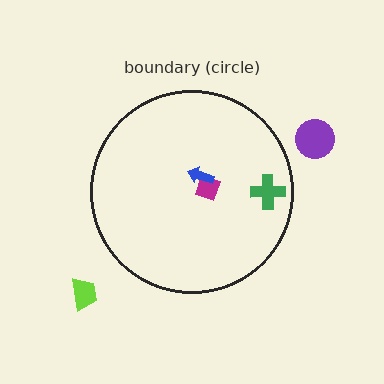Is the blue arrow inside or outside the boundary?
Inside.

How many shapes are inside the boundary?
3 inside, 2 outside.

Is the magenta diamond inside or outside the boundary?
Inside.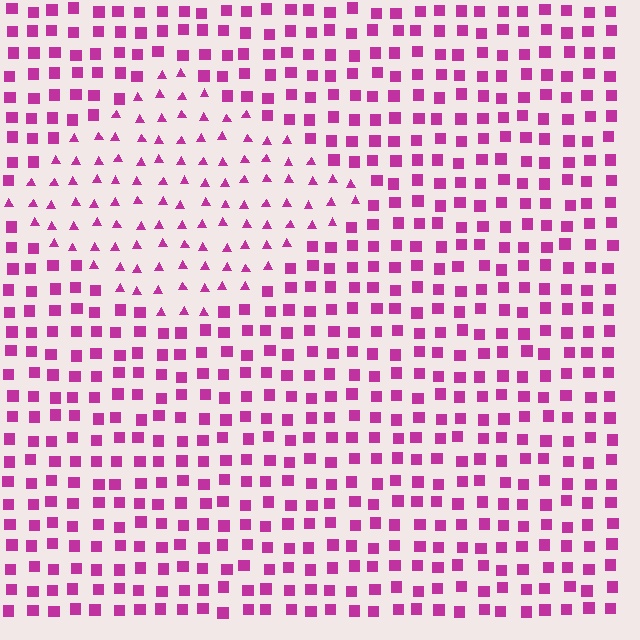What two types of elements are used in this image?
The image uses triangles inside the diamond region and squares outside it.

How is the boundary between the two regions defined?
The boundary is defined by a change in element shape: triangles inside vs. squares outside. All elements share the same color and spacing.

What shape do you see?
I see a diamond.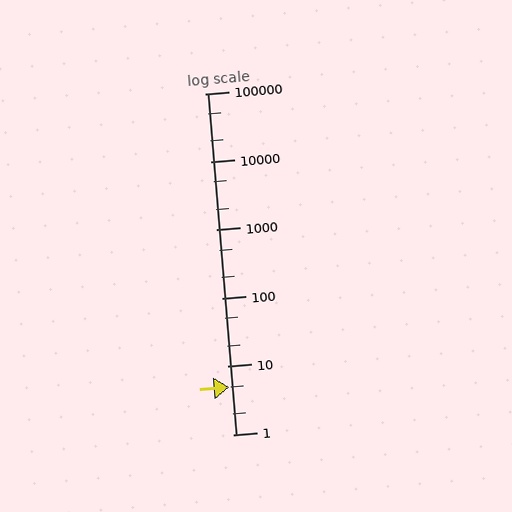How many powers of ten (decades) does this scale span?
The scale spans 5 decades, from 1 to 100000.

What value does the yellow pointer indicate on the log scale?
The pointer indicates approximately 5.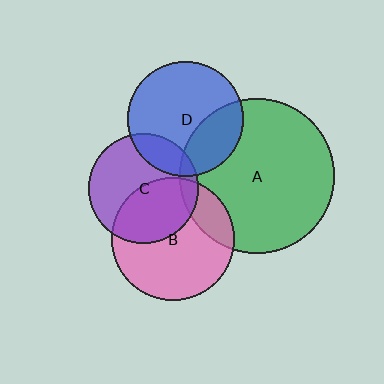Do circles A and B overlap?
Yes.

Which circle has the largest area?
Circle A (green).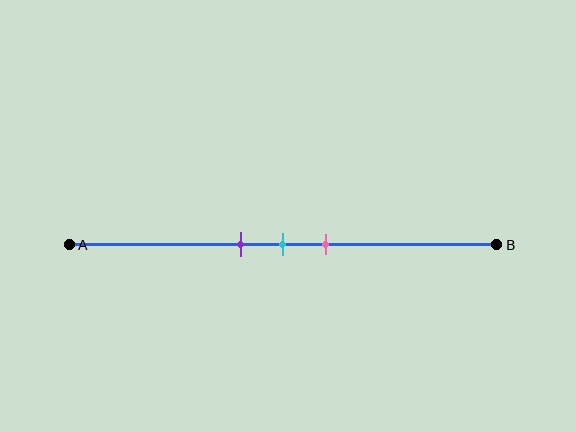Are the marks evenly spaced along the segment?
Yes, the marks are approximately evenly spaced.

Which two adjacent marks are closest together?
The purple and cyan marks are the closest adjacent pair.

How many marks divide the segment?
There are 3 marks dividing the segment.